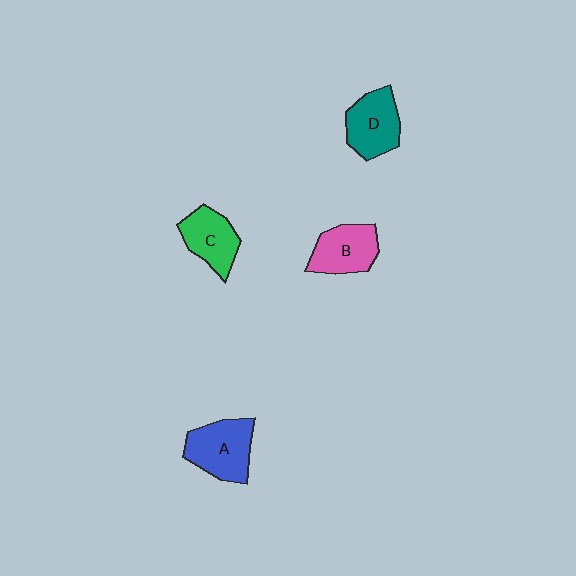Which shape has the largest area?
Shape A (blue).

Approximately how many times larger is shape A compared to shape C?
Approximately 1.3 times.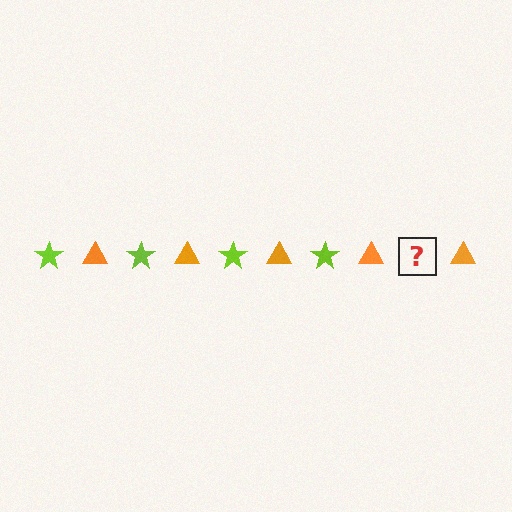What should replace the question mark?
The question mark should be replaced with a lime star.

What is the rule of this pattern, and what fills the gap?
The rule is that the pattern alternates between lime star and orange triangle. The gap should be filled with a lime star.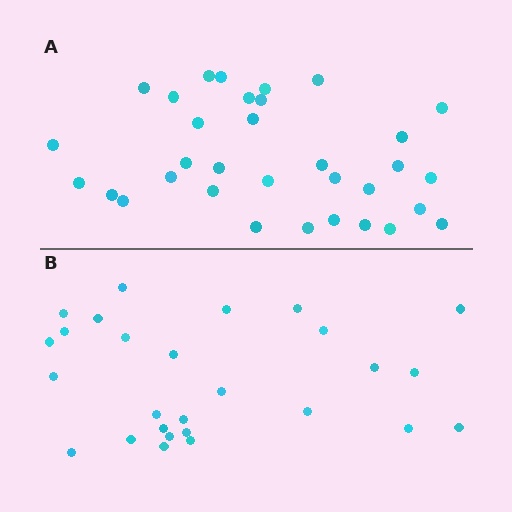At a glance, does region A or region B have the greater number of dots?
Region A (the top region) has more dots.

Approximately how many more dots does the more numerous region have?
Region A has about 6 more dots than region B.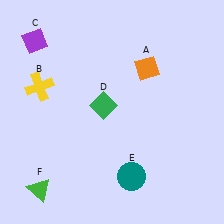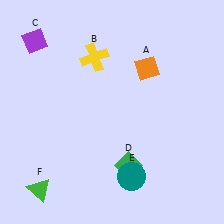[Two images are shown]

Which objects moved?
The objects that moved are: the yellow cross (B), the green diamond (D).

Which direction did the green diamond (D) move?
The green diamond (D) moved down.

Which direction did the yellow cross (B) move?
The yellow cross (B) moved right.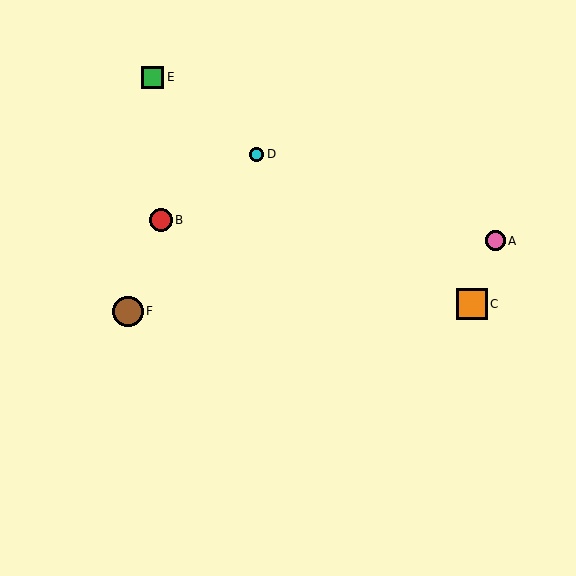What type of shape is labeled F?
Shape F is a brown circle.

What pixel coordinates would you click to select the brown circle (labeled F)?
Click at (128, 311) to select the brown circle F.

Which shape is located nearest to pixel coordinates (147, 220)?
The red circle (labeled B) at (161, 220) is nearest to that location.